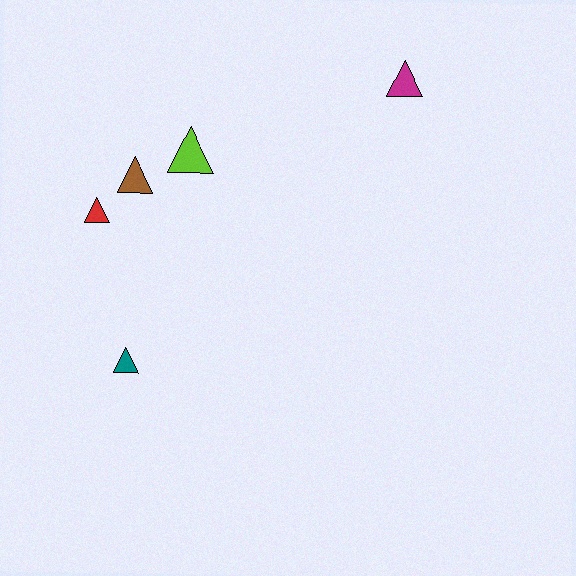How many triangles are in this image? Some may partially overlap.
There are 5 triangles.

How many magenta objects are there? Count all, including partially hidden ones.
There is 1 magenta object.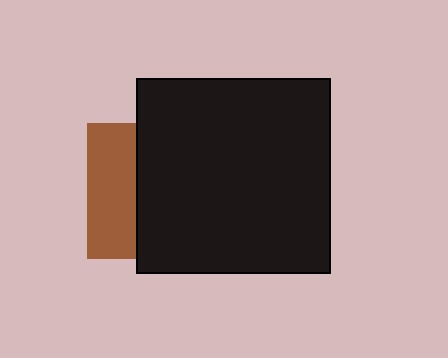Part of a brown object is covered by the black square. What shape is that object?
It is a square.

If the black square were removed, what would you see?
You would see the complete brown square.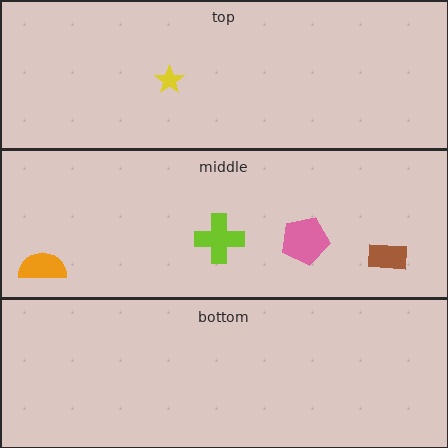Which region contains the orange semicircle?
The middle region.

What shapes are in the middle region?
The orange semicircle, the pink pentagon, the brown rectangle, the lime cross.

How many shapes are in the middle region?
4.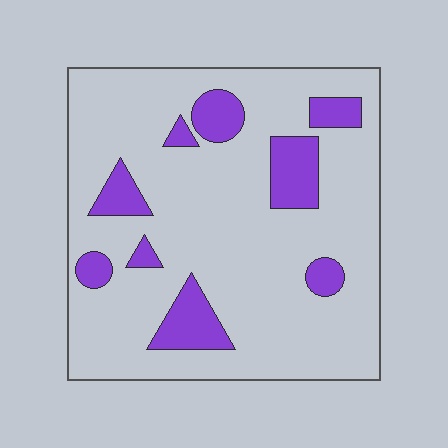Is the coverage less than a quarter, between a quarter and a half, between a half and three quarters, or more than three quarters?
Less than a quarter.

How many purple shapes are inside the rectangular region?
9.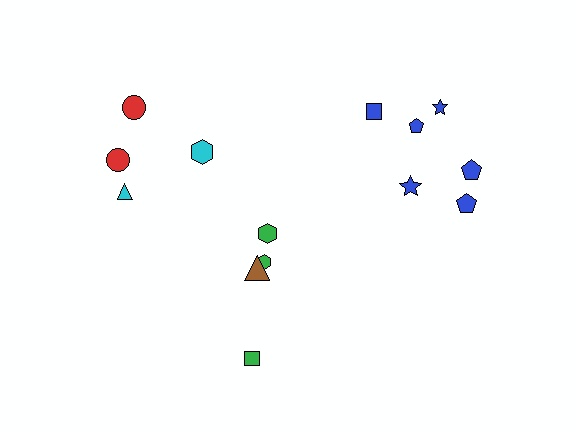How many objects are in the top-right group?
There are 6 objects.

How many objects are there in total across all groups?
There are 14 objects.